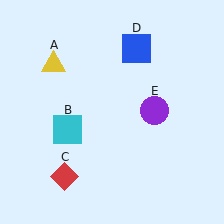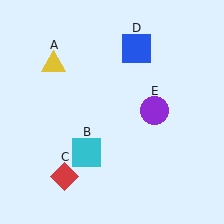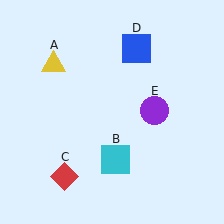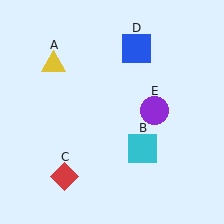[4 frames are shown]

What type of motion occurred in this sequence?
The cyan square (object B) rotated counterclockwise around the center of the scene.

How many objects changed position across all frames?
1 object changed position: cyan square (object B).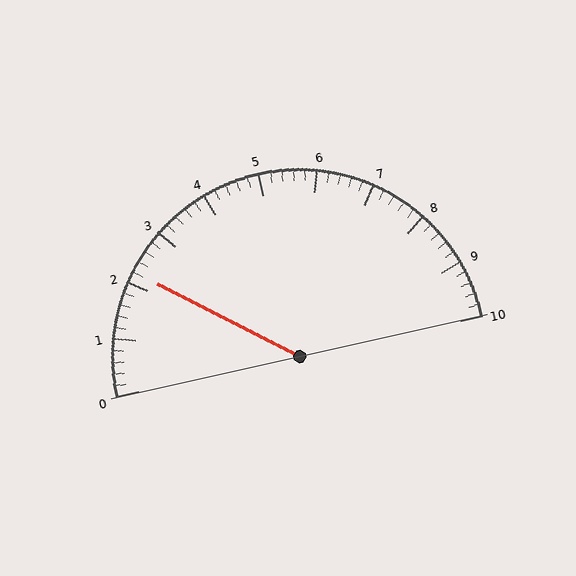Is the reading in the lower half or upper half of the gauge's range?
The reading is in the lower half of the range (0 to 10).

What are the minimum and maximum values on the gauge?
The gauge ranges from 0 to 10.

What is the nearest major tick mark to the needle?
The nearest major tick mark is 2.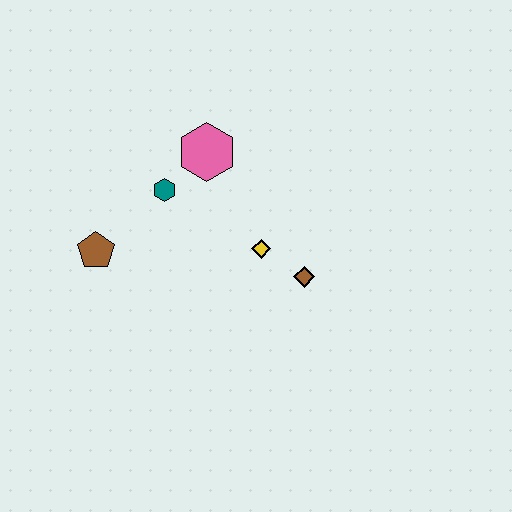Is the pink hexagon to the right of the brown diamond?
No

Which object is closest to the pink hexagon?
The teal hexagon is closest to the pink hexagon.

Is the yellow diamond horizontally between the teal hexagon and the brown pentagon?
No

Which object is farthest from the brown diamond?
The brown pentagon is farthest from the brown diamond.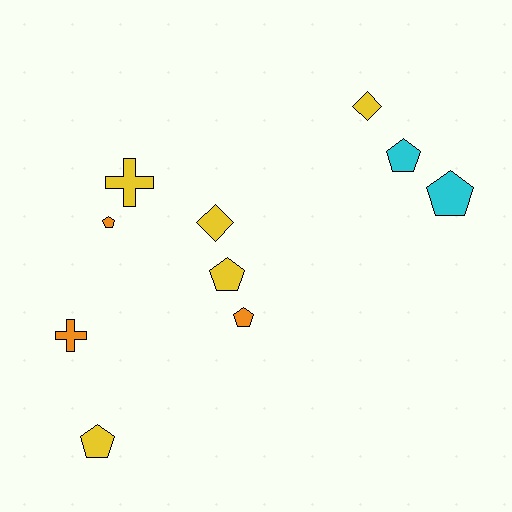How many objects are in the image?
There are 10 objects.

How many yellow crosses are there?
There is 1 yellow cross.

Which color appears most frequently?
Yellow, with 5 objects.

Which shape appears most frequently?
Pentagon, with 6 objects.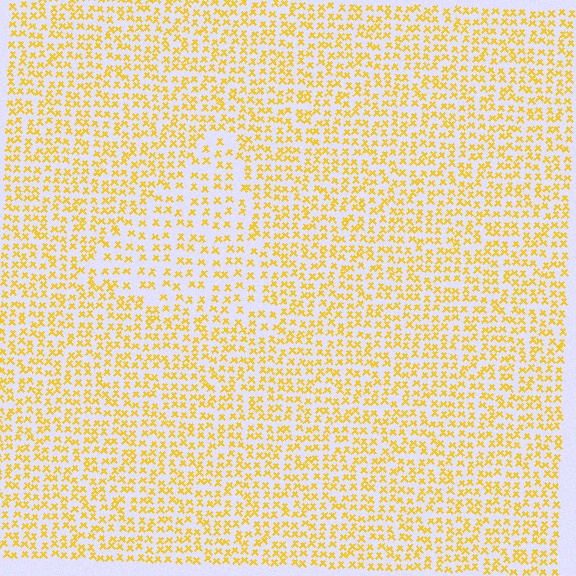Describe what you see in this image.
The image contains small yellow elements arranged at two different densities. A triangle-shaped region is visible where the elements are less densely packed than the surrounding area.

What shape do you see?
I see a triangle.